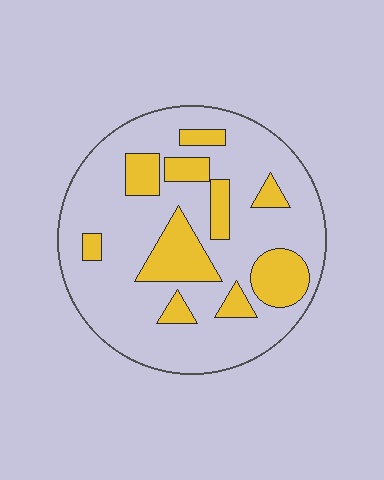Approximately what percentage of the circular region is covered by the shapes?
Approximately 25%.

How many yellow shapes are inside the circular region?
10.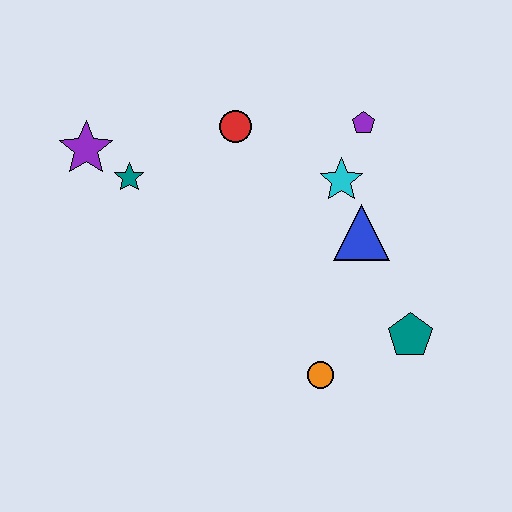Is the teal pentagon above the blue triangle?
No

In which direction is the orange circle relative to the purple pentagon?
The orange circle is below the purple pentagon.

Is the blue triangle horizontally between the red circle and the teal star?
No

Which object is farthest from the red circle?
The teal pentagon is farthest from the red circle.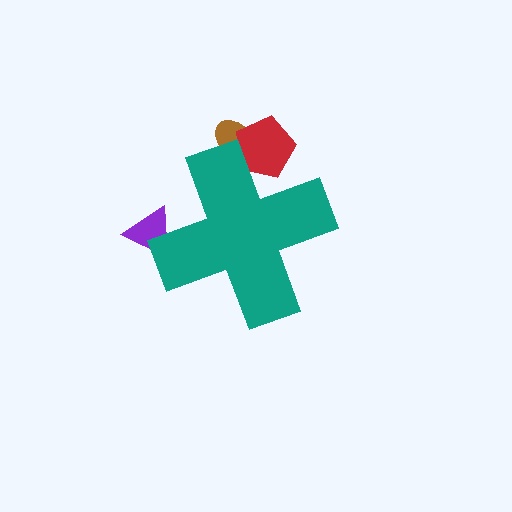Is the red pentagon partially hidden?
Yes, the red pentagon is partially hidden behind the teal cross.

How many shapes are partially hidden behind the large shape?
3 shapes are partially hidden.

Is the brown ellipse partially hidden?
Yes, the brown ellipse is partially hidden behind the teal cross.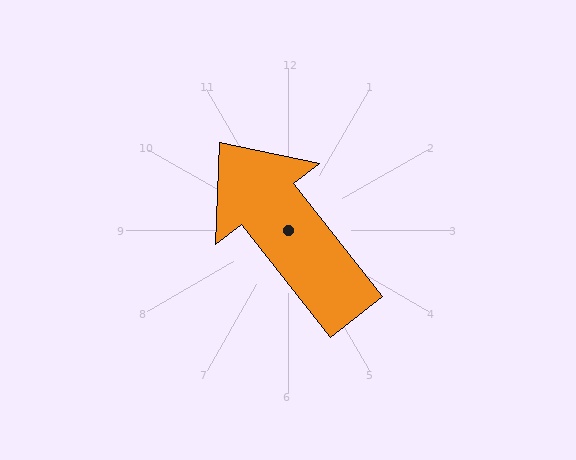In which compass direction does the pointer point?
Northwest.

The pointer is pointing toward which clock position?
Roughly 11 o'clock.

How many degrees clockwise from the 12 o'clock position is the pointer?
Approximately 322 degrees.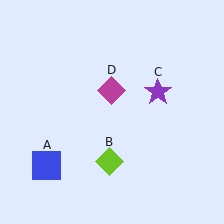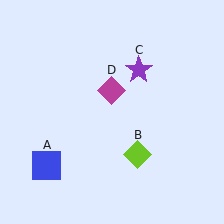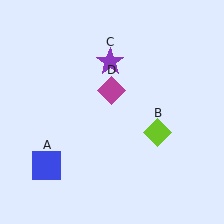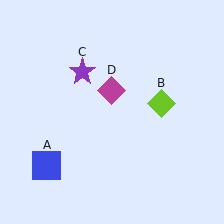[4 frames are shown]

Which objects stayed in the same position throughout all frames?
Blue square (object A) and magenta diamond (object D) remained stationary.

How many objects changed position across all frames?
2 objects changed position: lime diamond (object B), purple star (object C).